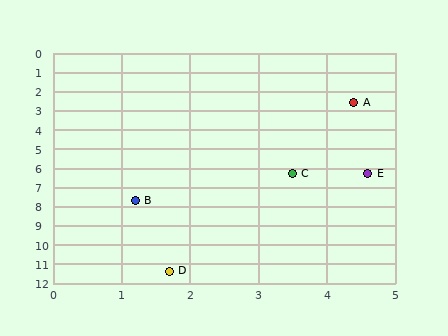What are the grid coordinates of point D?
Point D is at approximately (1.7, 11.4).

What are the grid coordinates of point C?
Point C is at approximately (3.5, 6.3).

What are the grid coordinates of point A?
Point A is at approximately (4.4, 2.6).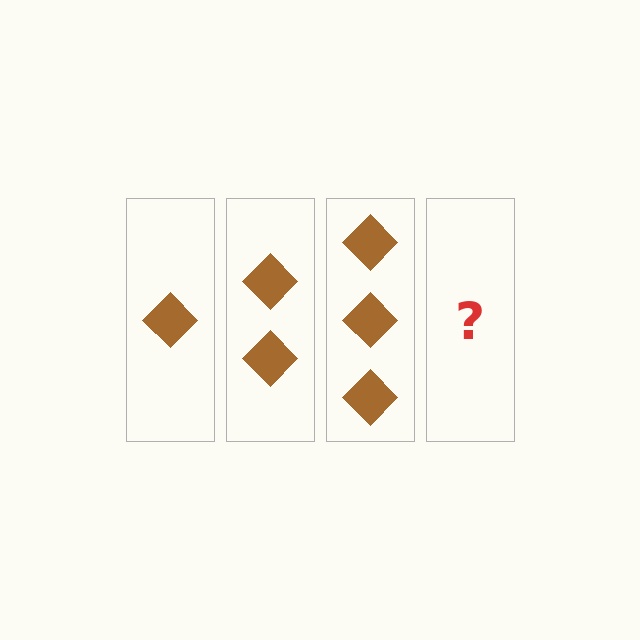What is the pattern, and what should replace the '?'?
The pattern is that each step adds one more diamond. The '?' should be 4 diamonds.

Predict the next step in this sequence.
The next step is 4 diamonds.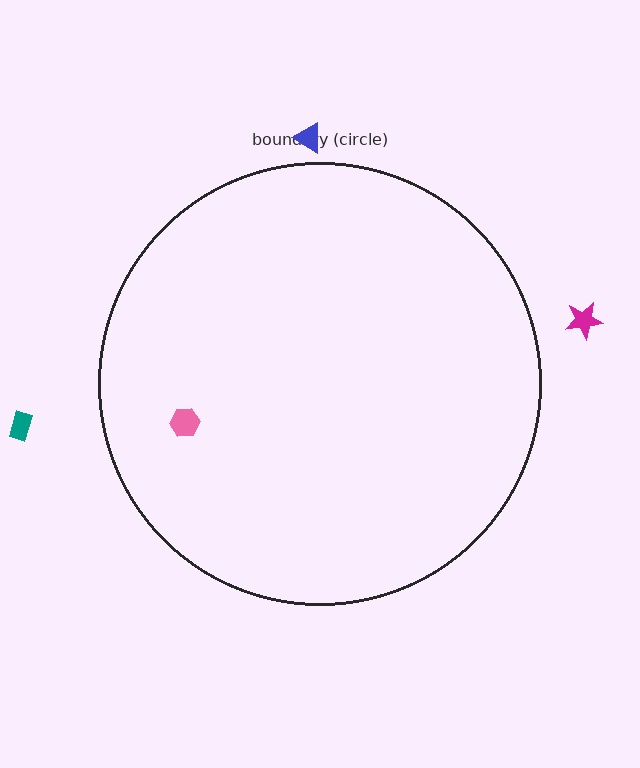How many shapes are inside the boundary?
1 inside, 3 outside.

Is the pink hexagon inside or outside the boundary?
Inside.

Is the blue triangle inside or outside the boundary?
Outside.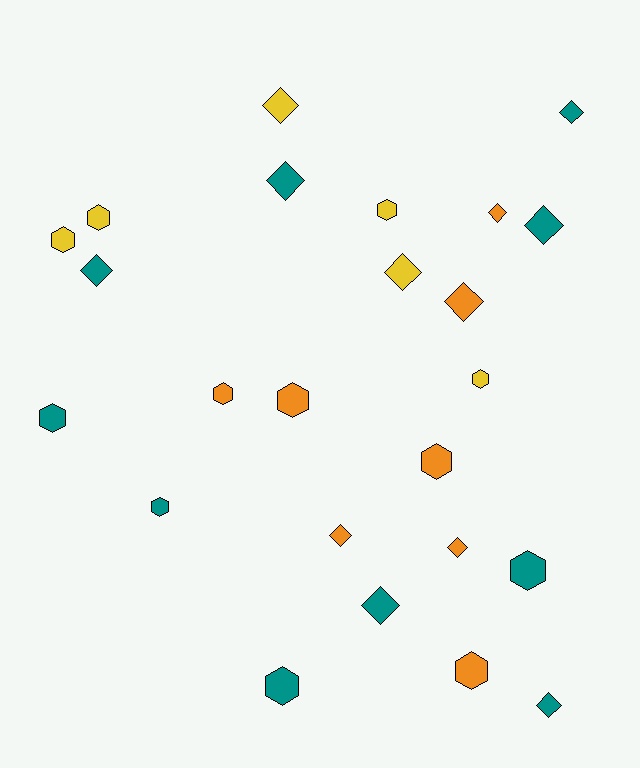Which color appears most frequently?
Teal, with 10 objects.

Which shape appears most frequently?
Hexagon, with 12 objects.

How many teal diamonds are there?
There are 6 teal diamonds.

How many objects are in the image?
There are 24 objects.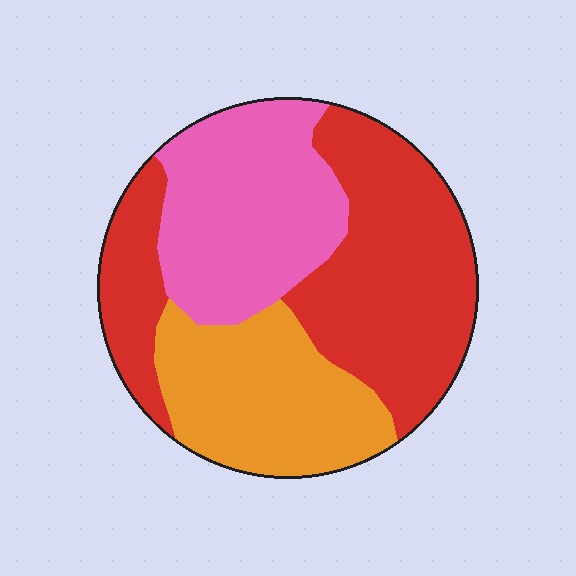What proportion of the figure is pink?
Pink covers around 30% of the figure.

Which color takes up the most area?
Red, at roughly 45%.